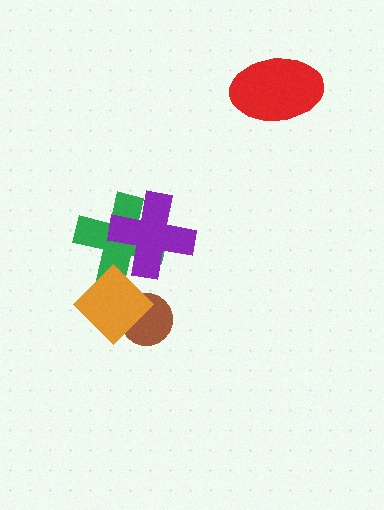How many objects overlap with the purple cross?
1 object overlaps with the purple cross.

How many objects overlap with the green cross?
2 objects overlap with the green cross.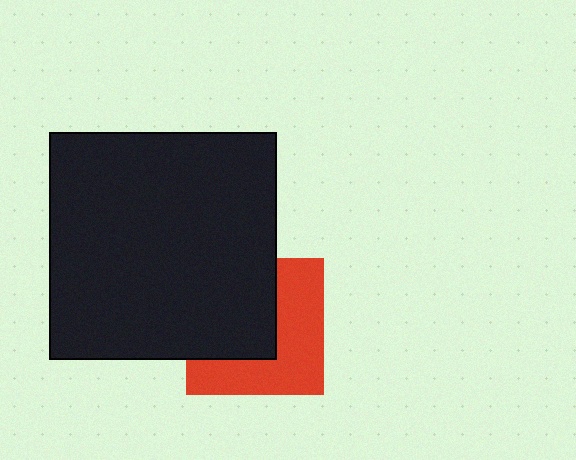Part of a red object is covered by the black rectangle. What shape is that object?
It is a square.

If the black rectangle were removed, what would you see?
You would see the complete red square.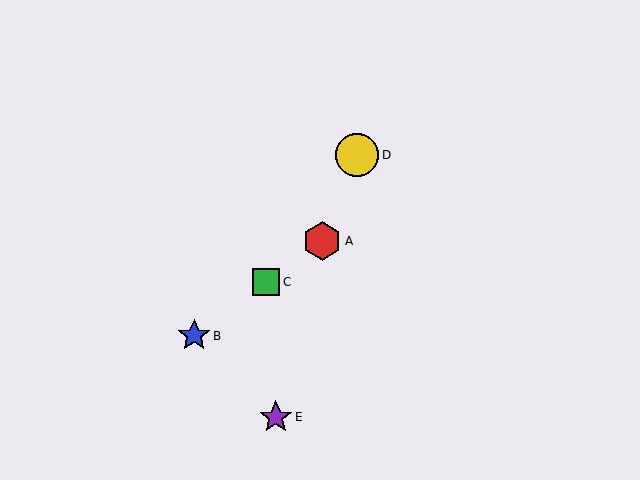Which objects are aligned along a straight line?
Objects A, B, C are aligned along a straight line.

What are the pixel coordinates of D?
Object D is at (357, 155).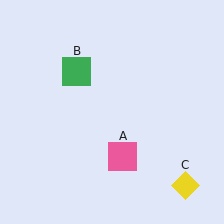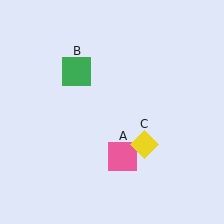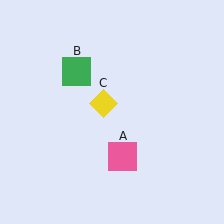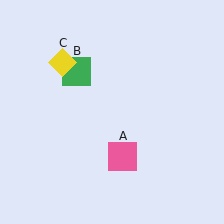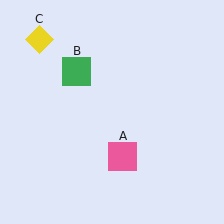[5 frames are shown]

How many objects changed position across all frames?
1 object changed position: yellow diamond (object C).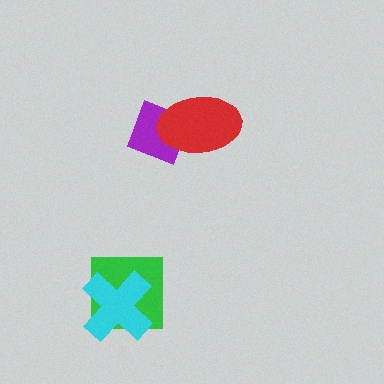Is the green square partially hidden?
Yes, it is partially covered by another shape.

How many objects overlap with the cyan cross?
1 object overlaps with the cyan cross.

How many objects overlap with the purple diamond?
1 object overlaps with the purple diamond.